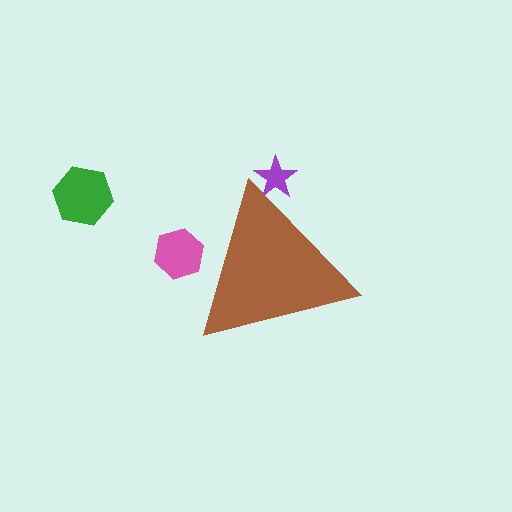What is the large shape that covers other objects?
A brown triangle.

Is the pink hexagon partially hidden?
Yes, the pink hexagon is partially hidden behind the brown triangle.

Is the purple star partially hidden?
Yes, the purple star is partially hidden behind the brown triangle.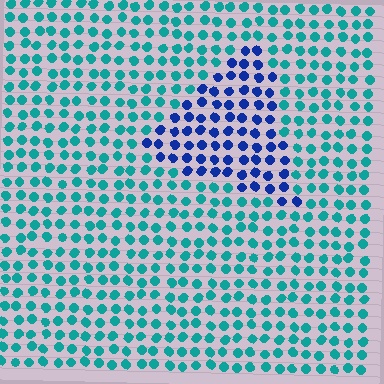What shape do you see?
I see a triangle.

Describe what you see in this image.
The image is filled with small teal elements in a uniform arrangement. A triangle-shaped region is visible where the elements are tinted to a slightly different hue, forming a subtle color boundary.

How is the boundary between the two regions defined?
The boundary is defined purely by a slight shift in hue (about 50 degrees). Spacing, size, and orientation are identical on both sides.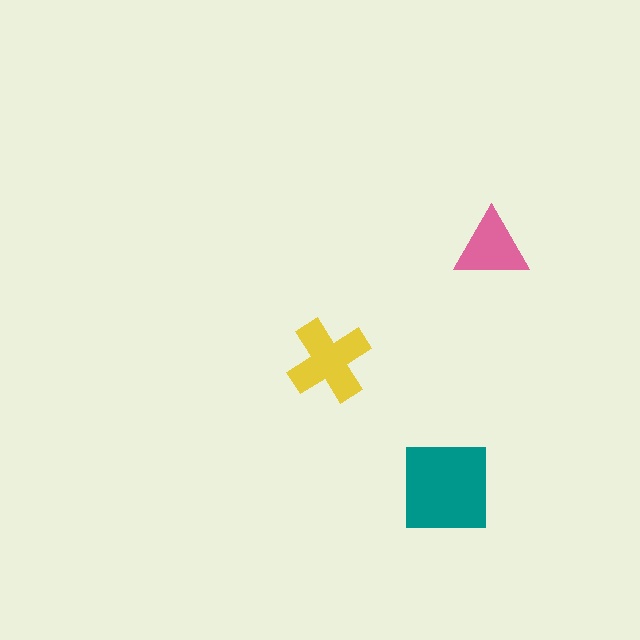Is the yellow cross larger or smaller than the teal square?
Smaller.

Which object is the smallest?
The pink triangle.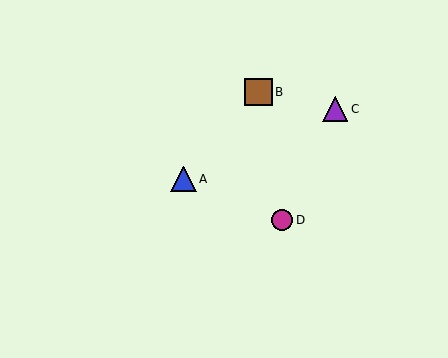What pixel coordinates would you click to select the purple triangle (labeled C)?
Click at (335, 109) to select the purple triangle C.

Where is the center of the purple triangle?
The center of the purple triangle is at (335, 109).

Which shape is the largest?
The brown square (labeled B) is the largest.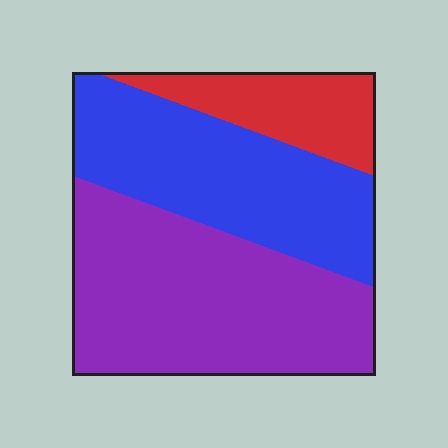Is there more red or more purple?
Purple.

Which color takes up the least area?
Red, at roughly 15%.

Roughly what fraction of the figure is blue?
Blue covers 37% of the figure.